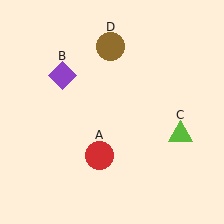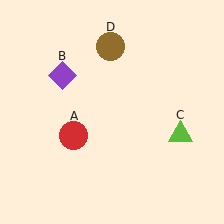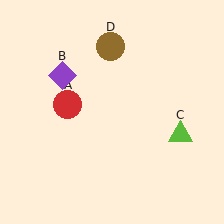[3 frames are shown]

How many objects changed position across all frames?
1 object changed position: red circle (object A).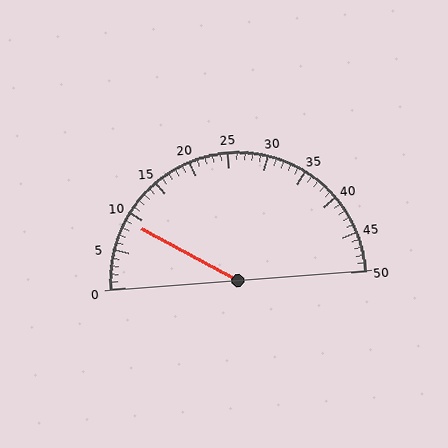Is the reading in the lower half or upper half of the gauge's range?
The reading is in the lower half of the range (0 to 50).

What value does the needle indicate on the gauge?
The needle indicates approximately 9.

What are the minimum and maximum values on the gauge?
The gauge ranges from 0 to 50.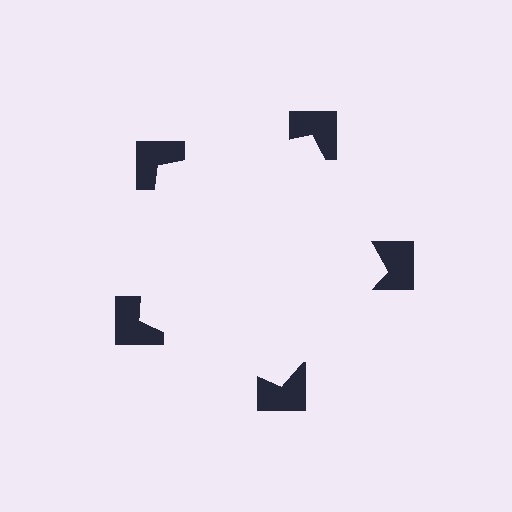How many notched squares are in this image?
There are 5 — one at each vertex of the illusory pentagon.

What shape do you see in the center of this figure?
An illusory pentagon — its edges are inferred from the aligned wedge cuts in the notched squares, not physically drawn.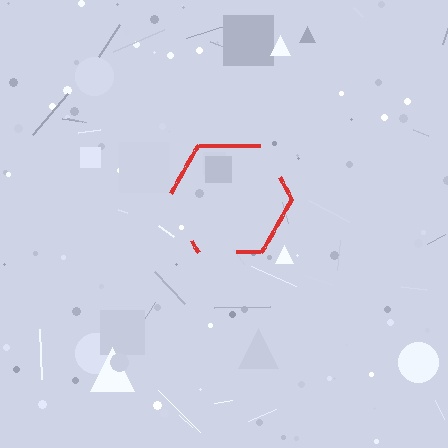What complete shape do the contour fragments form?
The contour fragments form a hexagon.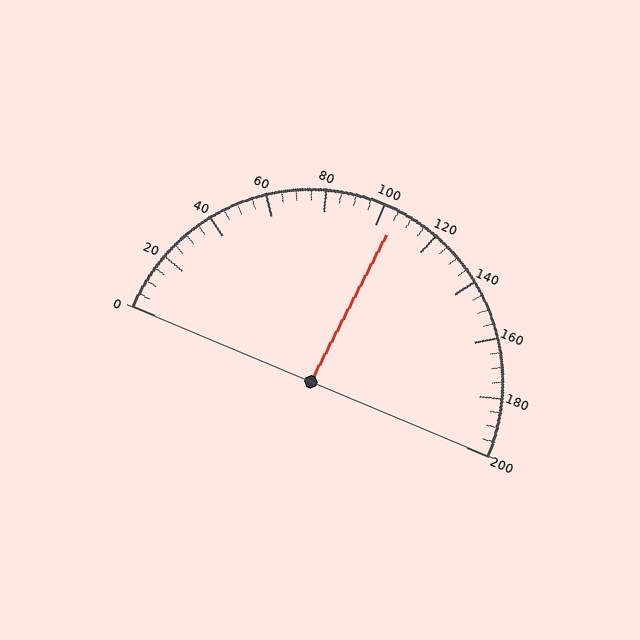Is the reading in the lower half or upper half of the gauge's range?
The reading is in the upper half of the range (0 to 200).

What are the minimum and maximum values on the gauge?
The gauge ranges from 0 to 200.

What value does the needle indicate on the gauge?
The needle indicates approximately 105.